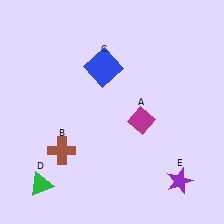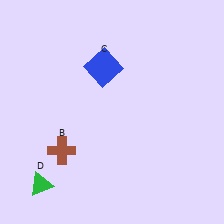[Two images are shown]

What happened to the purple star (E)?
The purple star (E) was removed in Image 2. It was in the bottom-right area of Image 1.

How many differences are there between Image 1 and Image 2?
There are 2 differences between the two images.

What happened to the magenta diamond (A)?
The magenta diamond (A) was removed in Image 2. It was in the bottom-right area of Image 1.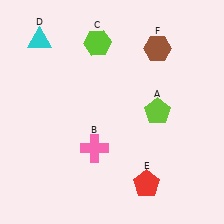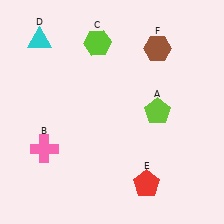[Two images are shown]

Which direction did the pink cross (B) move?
The pink cross (B) moved left.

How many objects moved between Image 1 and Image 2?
1 object moved between the two images.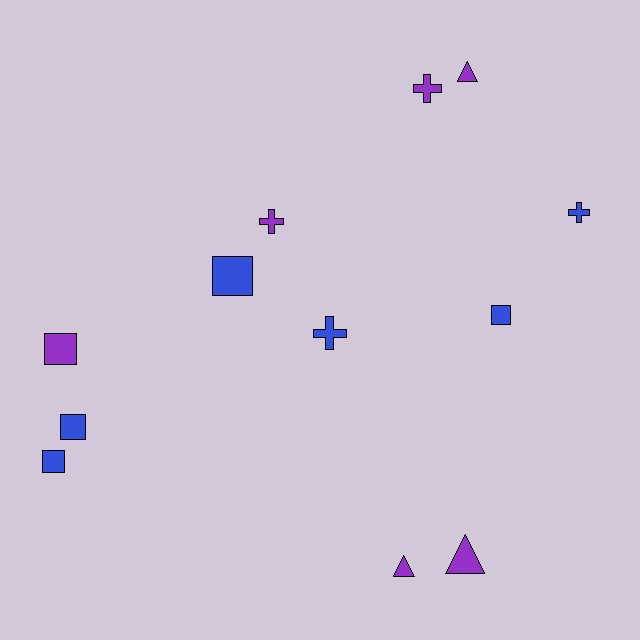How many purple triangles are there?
There are 3 purple triangles.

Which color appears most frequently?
Blue, with 6 objects.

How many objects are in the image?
There are 12 objects.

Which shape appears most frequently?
Square, with 5 objects.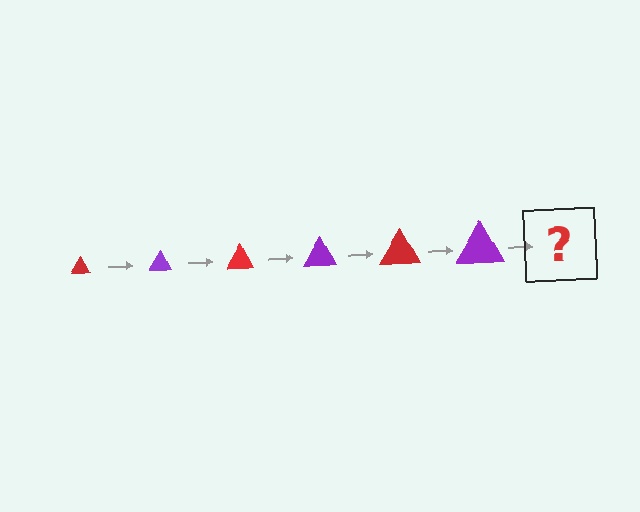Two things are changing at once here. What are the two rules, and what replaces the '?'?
The two rules are that the triangle grows larger each step and the color cycles through red and purple. The '?' should be a red triangle, larger than the previous one.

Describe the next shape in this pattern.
It should be a red triangle, larger than the previous one.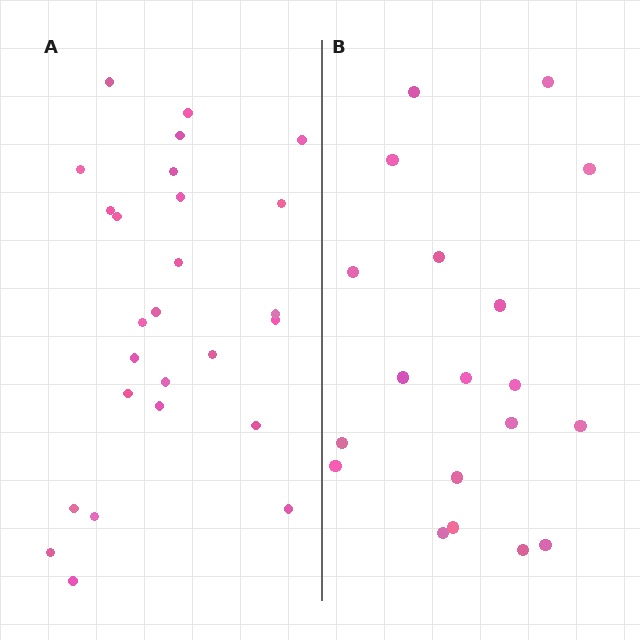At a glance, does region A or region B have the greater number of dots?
Region A (the left region) has more dots.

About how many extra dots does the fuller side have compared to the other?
Region A has roughly 8 or so more dots than region B.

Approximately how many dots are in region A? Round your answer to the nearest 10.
About 30 dots. (The exact count is 26, which rounds to 30.)